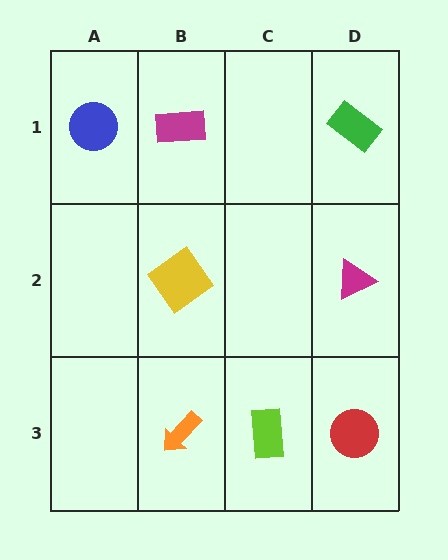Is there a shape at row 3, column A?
No, that cell is empty.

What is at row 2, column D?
A magenta triangle.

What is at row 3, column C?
A lime rectangle.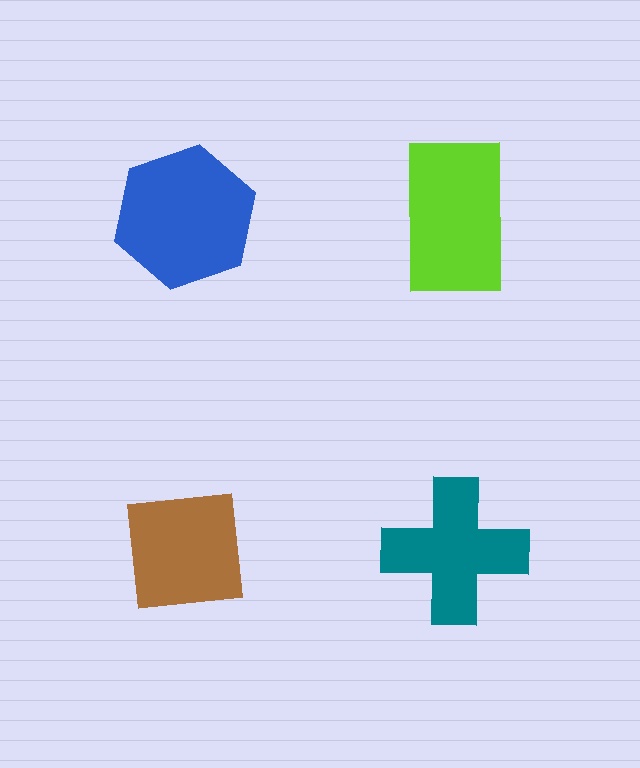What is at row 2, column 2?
A teal cross.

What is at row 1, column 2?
A lime rectangle.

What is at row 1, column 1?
A blue hexagon.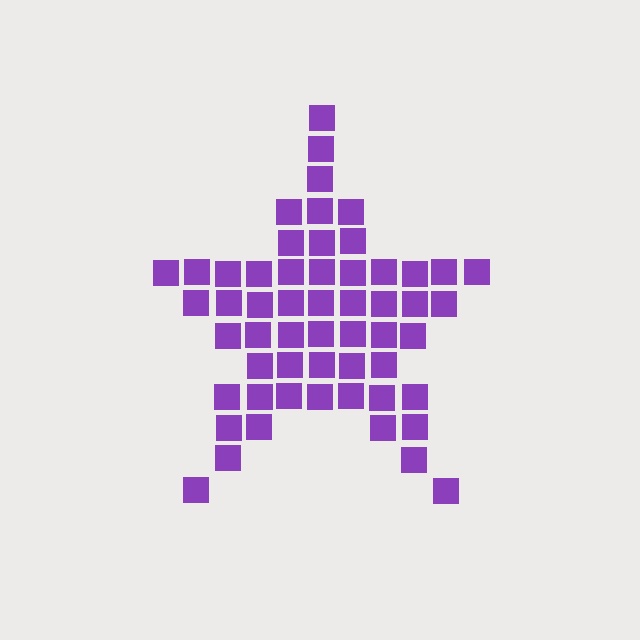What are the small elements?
The small elements are squares.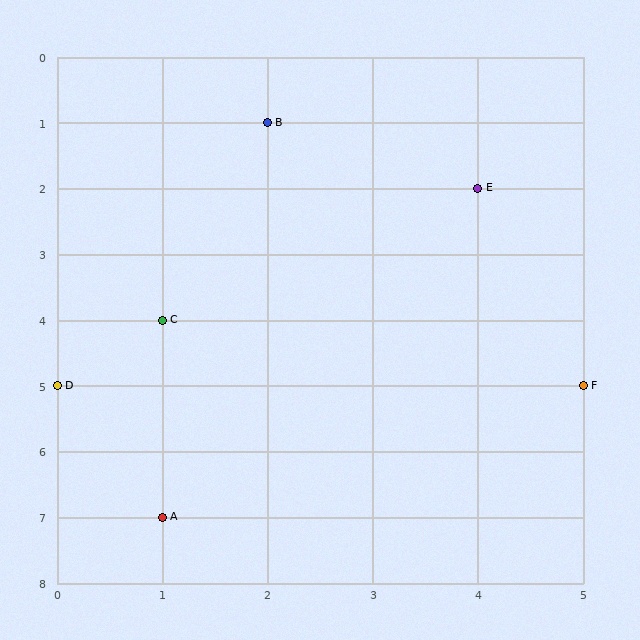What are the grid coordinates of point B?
Point B is at grid coordinates (2, 1).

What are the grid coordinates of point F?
Point F is at grid coordinates (5, 5).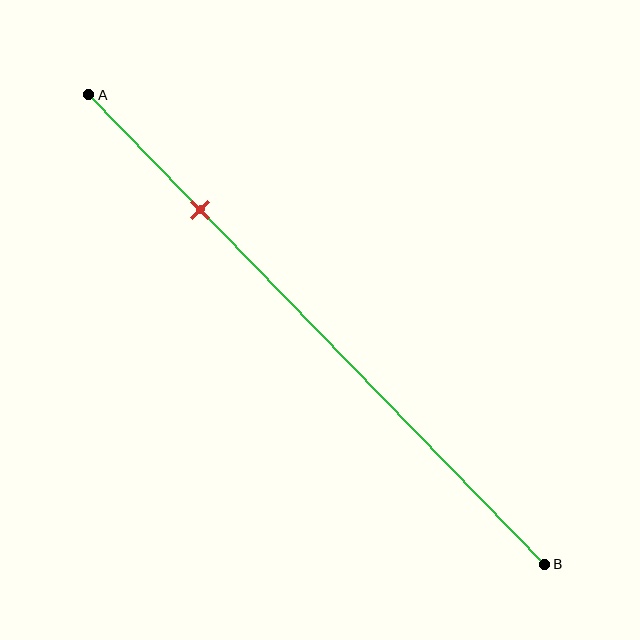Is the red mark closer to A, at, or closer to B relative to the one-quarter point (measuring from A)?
The red mark is approximately at the one-quarter point of segment AB.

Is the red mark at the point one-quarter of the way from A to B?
Yes, the mark is approximately at the one-quarter point.